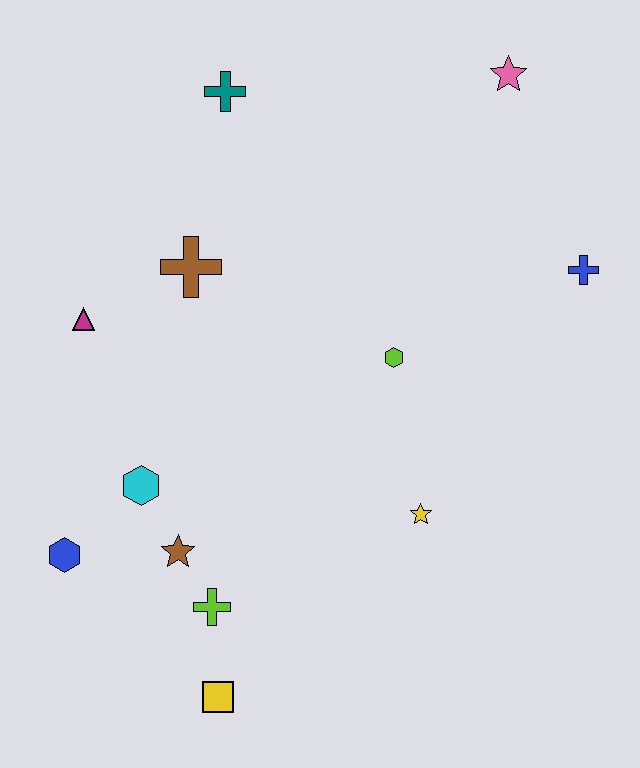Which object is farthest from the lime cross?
The pink star is farthest from the lime cross.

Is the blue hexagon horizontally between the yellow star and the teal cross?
No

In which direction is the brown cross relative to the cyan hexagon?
The brown cross is above the cyan hexagon.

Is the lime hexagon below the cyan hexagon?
No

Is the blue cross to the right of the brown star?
Yes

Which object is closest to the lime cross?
The brown star is closest to the lime cross.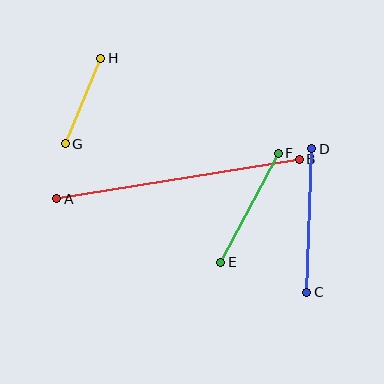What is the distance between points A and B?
The distance is approximately 246 pixels.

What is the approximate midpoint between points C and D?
The midpoint is at approximately (309, 221) pixels.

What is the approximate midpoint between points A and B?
The midpoint is at approximately (178, 179) pixels.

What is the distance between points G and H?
The distance is approximately 92 pixels.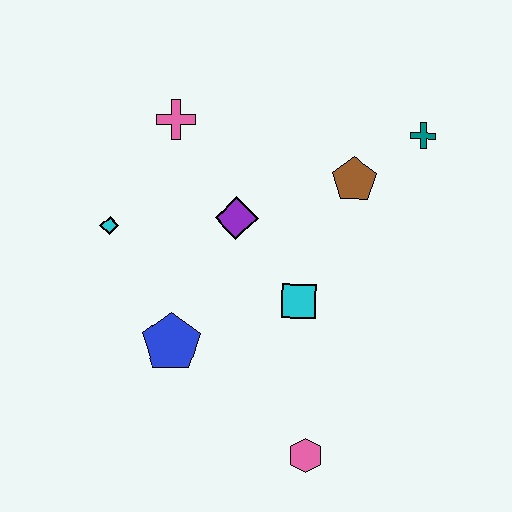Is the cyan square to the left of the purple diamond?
No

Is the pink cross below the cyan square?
No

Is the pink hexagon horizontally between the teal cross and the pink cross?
Yes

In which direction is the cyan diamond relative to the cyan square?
The cyan diamond is to the left of the cyan square.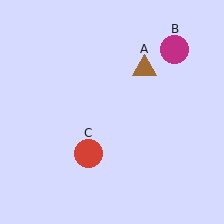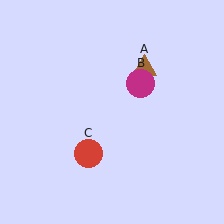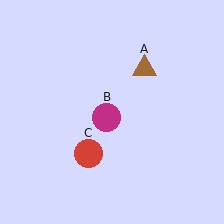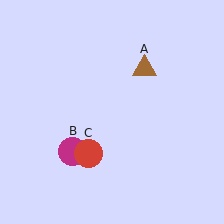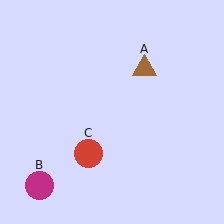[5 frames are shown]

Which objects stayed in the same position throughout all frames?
Brown triangle (object A) and red circle (object C) remained stationary.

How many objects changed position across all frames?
1 object changed position: magenta circle (object B).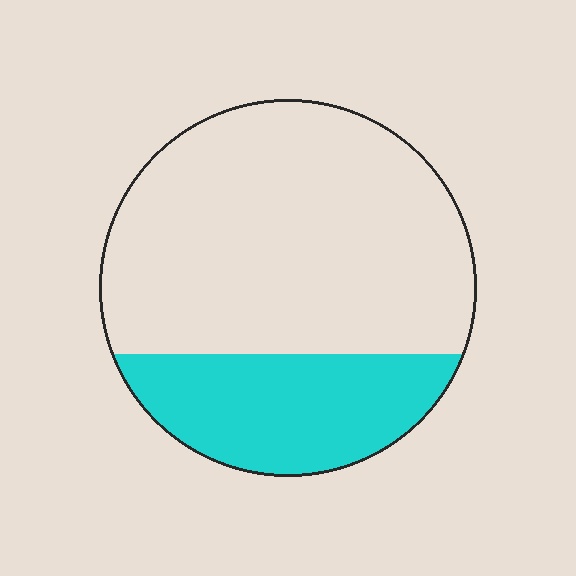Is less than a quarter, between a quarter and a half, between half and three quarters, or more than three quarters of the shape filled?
Between a quarter and a half.